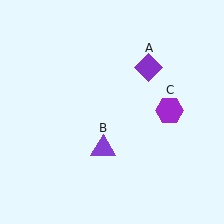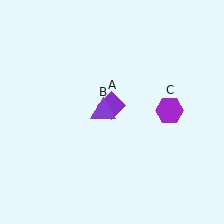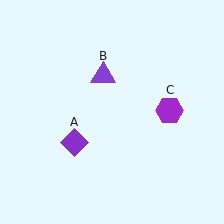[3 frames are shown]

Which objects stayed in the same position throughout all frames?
Purple hexagon (object C) remained stationary.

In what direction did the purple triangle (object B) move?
The purple triangle (object B) moved up.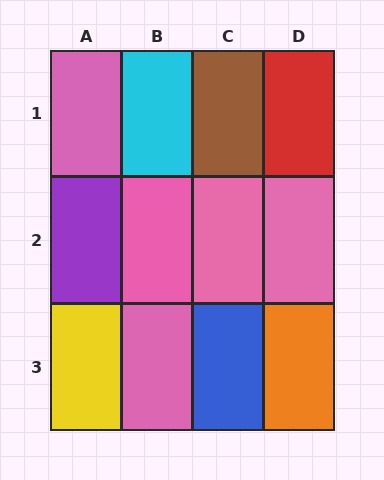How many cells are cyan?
1 cell is cyan.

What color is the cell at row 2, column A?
Purple.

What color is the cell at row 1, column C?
Brown.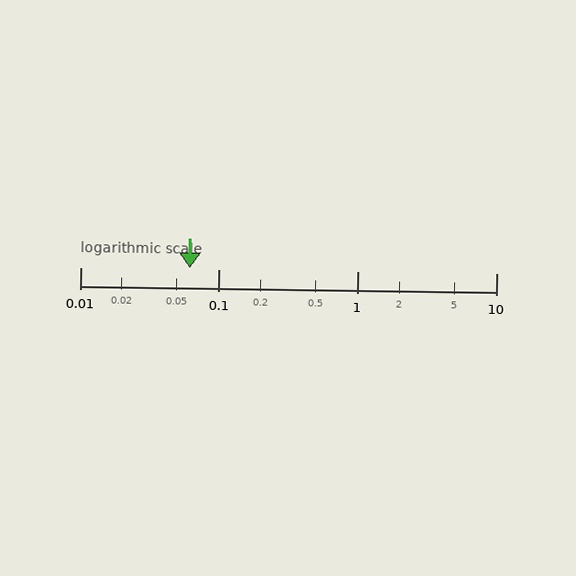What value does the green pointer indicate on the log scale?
The pointer indicates approximately 0.062.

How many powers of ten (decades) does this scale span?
The scale spans 3 decades, from 0.01 to 10.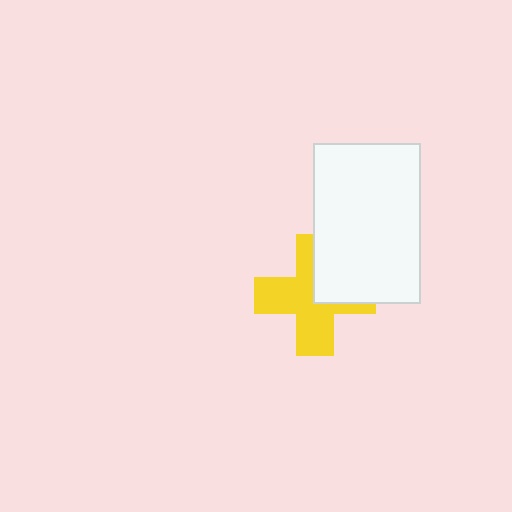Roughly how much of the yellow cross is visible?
Most of it is visible (roughly 67%).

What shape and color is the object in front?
The object in front is a white rectangle.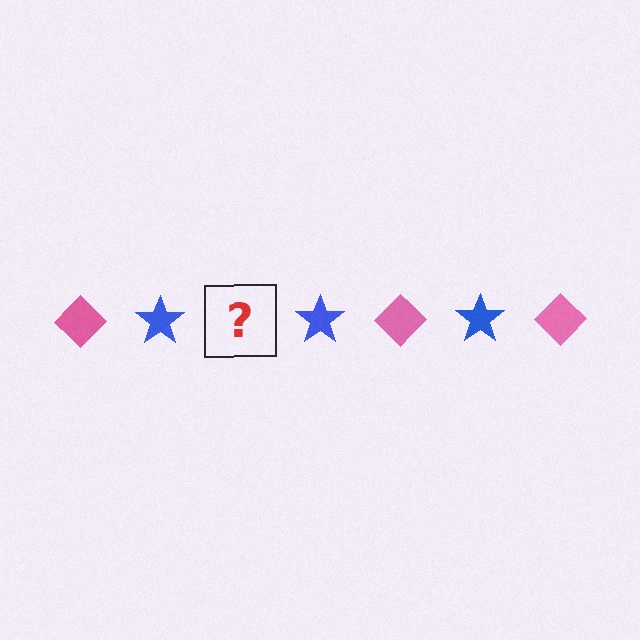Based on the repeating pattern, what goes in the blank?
The blank should be a pink diamond.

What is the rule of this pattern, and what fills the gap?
The rule is that the pattern alternates between pink diamond and blue star. The gap should be filled with a pink diamond.